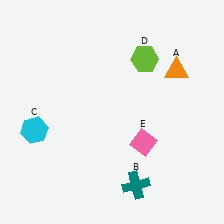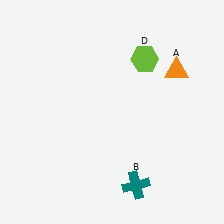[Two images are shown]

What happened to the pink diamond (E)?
The pink diamond (E) was removed in Image 2. It was in the bottom-right area of Image 1.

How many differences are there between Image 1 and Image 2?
There are 2 differences between the two images.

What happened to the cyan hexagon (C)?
The cyan hexagon (C) was removed in Image 2. It was in the bottom-left area of Image 1.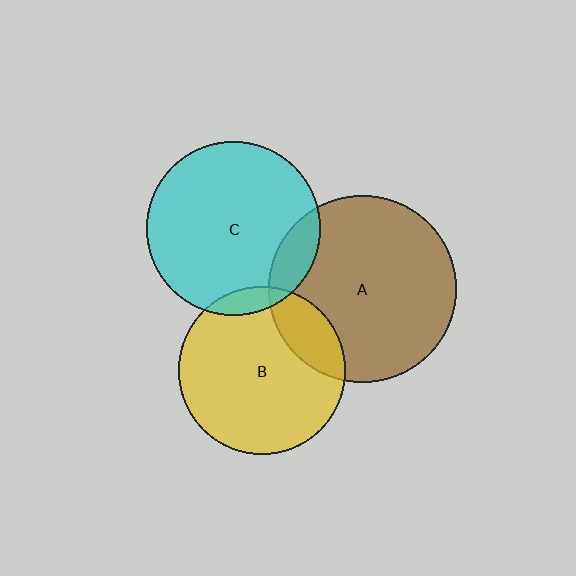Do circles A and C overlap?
Yes.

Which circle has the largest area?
Circle A (brown).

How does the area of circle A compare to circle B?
Approximately 1.3 times.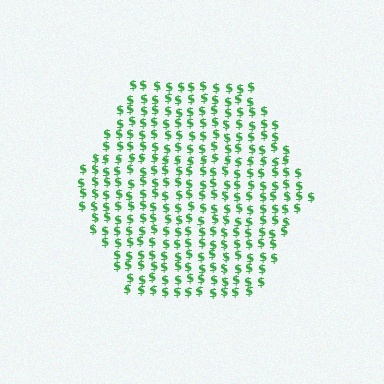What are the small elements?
The small elements are dollar signs.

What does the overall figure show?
The overall figure shows a hexagon.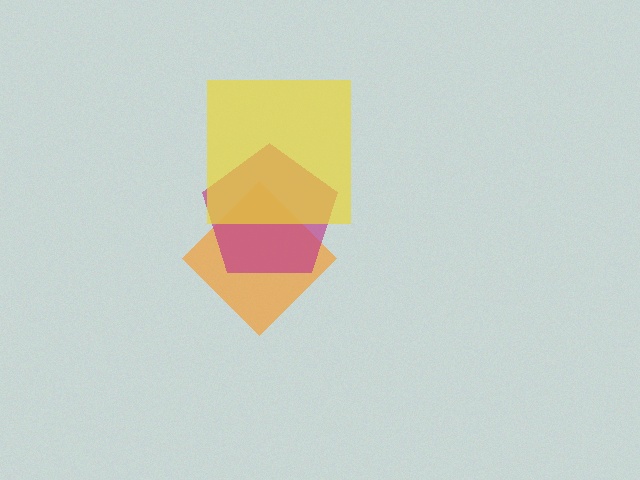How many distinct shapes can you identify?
There are 3 distinct shapes: an orange diamond, a magenta pentagon, a yellow square.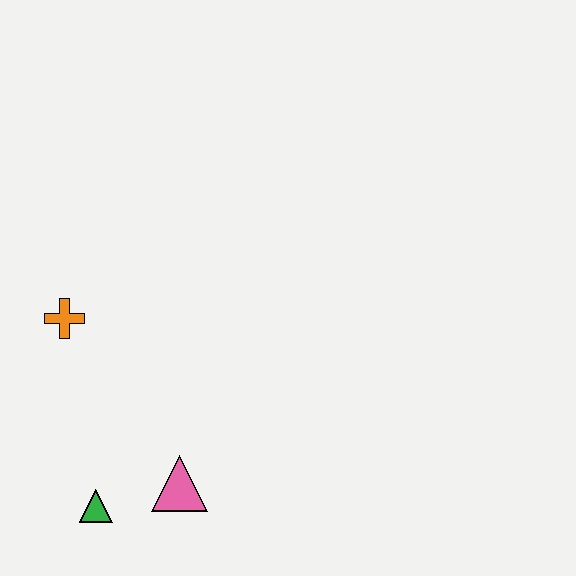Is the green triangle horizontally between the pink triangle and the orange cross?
Yes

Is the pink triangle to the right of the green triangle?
Yes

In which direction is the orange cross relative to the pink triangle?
The orange cross is above the pink triangle.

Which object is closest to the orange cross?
The green triangle is closest to the orange cross.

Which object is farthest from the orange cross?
The pink triangle is farthest from the orange cross.